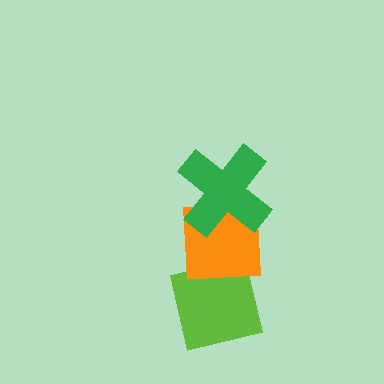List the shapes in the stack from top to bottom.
From top to bottom: the green cross, the orange square, the lime square.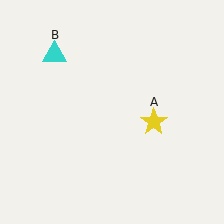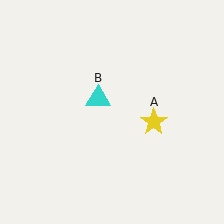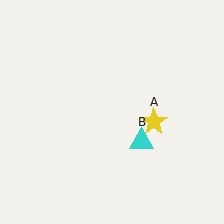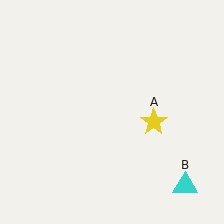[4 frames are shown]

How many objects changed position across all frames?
1 object changed position: cyan triangle (object B).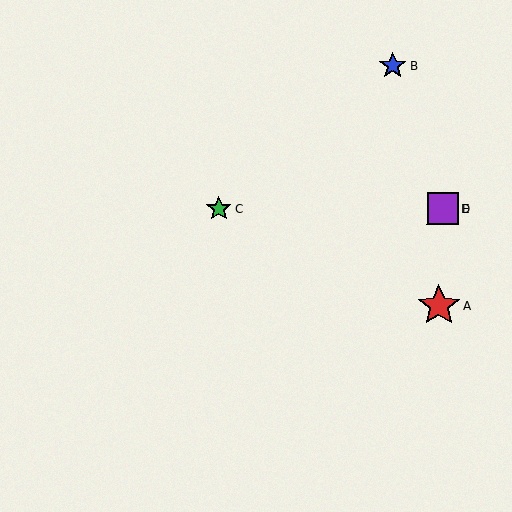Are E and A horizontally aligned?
No, E is at y≈209 and A is at y≈306.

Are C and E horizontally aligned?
Yes, both are at y≈209.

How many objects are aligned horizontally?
3 objects (C, D, E) are aligned horizontally.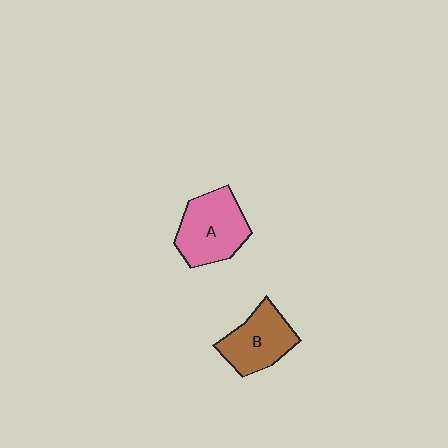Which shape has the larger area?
Shape A (pink).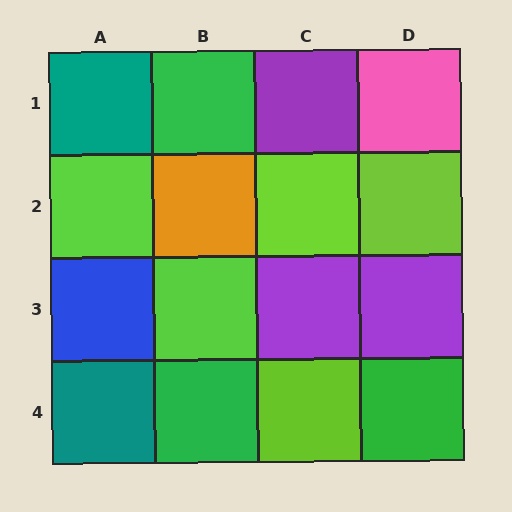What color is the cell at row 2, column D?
Lime.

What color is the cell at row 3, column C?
Purple.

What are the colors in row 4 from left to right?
Teal, green, lime, green.